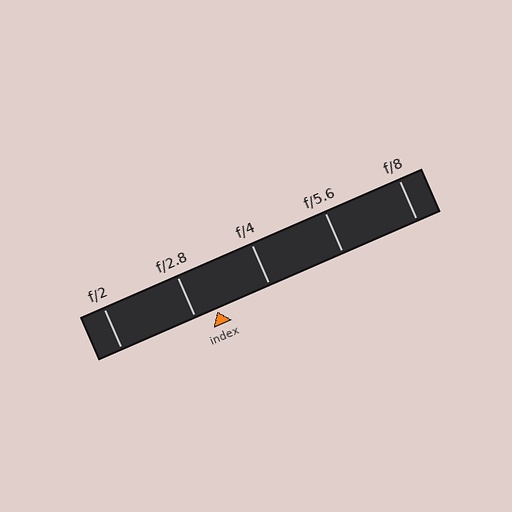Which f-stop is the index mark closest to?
The index mark is closest to f/2.8.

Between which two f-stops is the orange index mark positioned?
The index mark is between f/2.8 and f/4.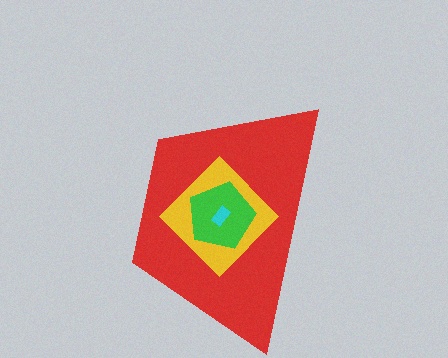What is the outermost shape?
The red trapezoid.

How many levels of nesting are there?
4.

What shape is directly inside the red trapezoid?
The yellow diamond.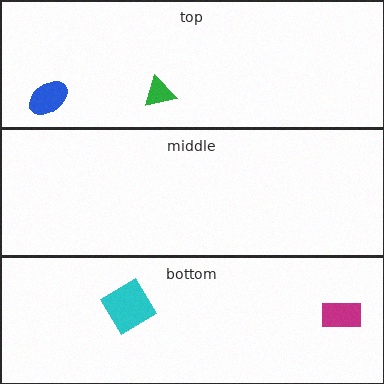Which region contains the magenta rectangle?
The bottom region.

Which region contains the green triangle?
The top region.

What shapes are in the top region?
The blue ellipse, the green triangle.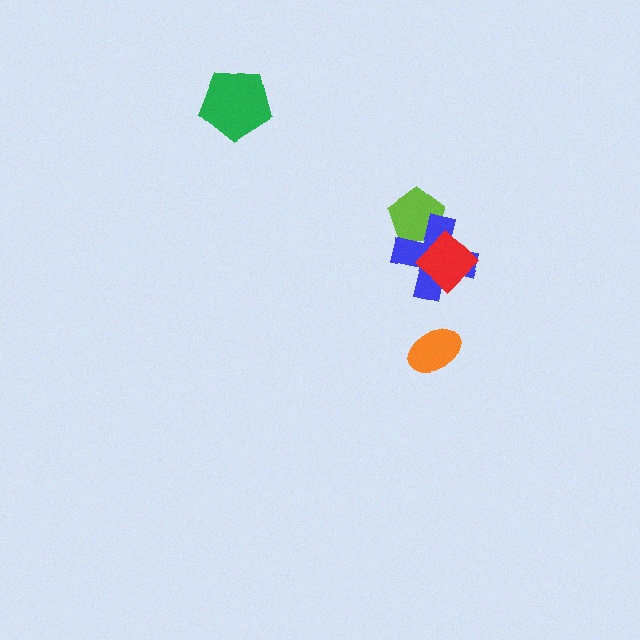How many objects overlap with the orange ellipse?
0 objects overlap with the orange ellipse.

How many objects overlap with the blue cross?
2 objects overlap with the blue cross.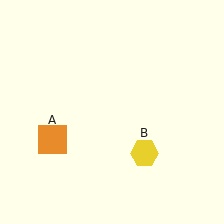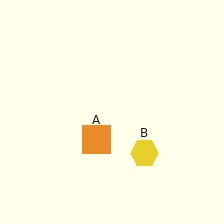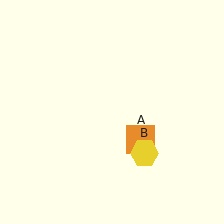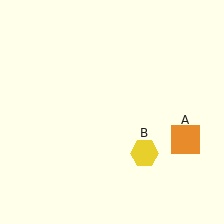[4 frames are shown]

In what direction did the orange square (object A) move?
The orange square (object A) moved right.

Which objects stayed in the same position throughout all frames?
Yellow hexagon (object B) remained stationary.